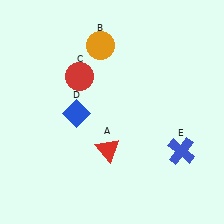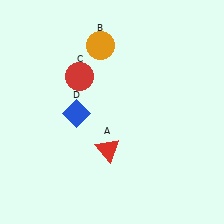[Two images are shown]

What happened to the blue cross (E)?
The blue cross (E) was removed in Image 2. It was in the bottom-right area of Image 1.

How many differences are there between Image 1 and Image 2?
There is 1 difference between the two images.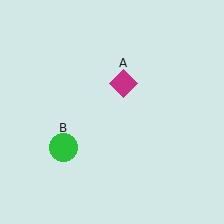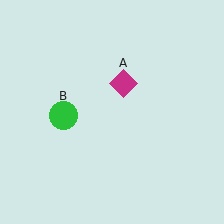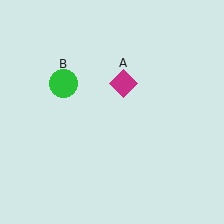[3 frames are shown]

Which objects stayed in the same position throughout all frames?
Magenta diamond (object A) remained stationary.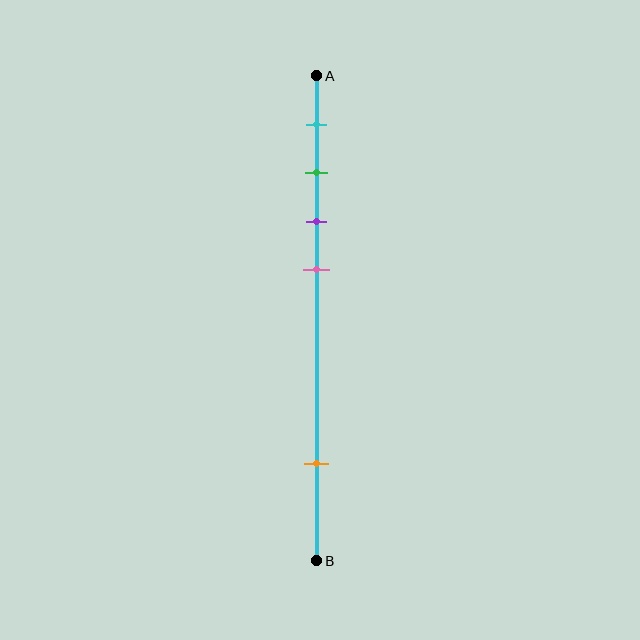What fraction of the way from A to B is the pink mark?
The pink mark is approximately 40% (0.4) of the way from A to B.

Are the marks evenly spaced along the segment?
No, the marks are not evenly spaced.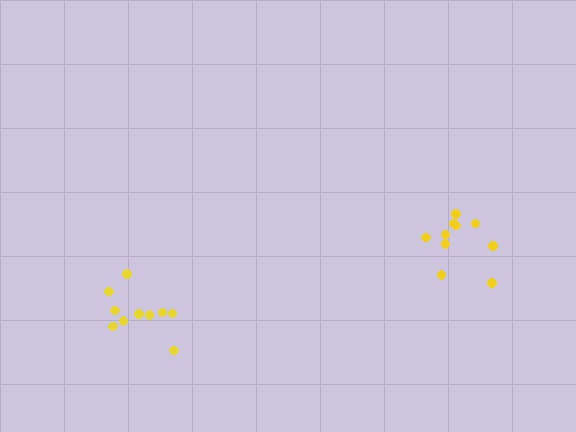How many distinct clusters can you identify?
There are 2 distinct clusters.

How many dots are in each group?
Group 1: 10 dots, Group 2: 10 dots (20 total).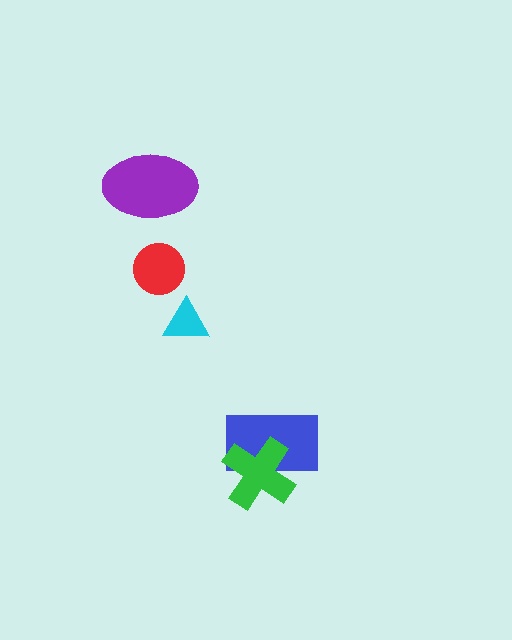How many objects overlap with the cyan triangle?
0 objects overlap with the cyan triangle.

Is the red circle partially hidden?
No, no other shape covers it.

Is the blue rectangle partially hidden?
Yes, it is partially covered by another shape.